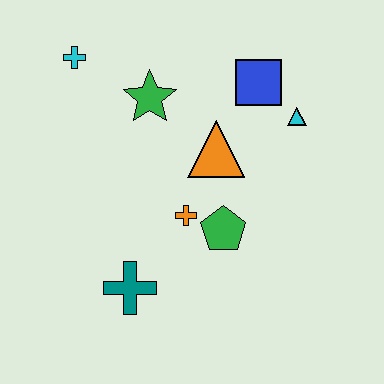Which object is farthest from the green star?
The teal cross is farthest from the green star.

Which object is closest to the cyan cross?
The green star is closest to the cyan cross.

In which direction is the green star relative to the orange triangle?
The green star is to the left of the orange triangle.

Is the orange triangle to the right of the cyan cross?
Yes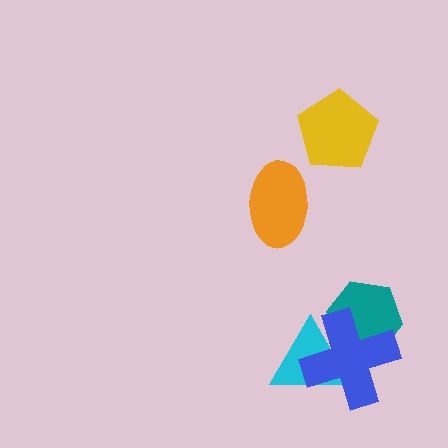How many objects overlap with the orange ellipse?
0 objects overlap with the orange ellipse.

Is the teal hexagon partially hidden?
Yes, it is partially covered by another shape.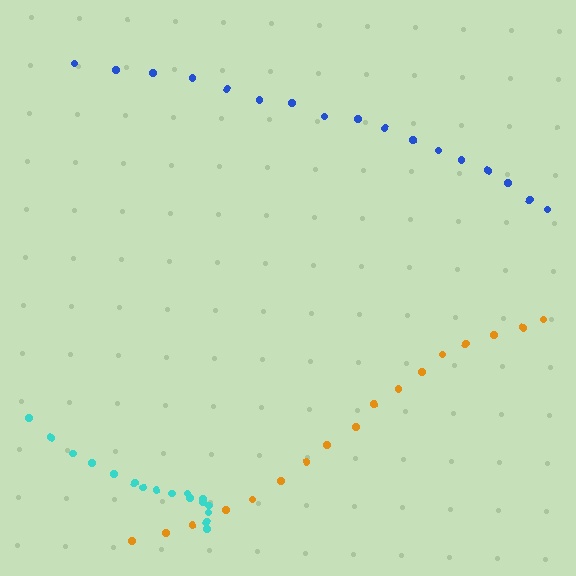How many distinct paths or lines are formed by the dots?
There are 3 distinct paths.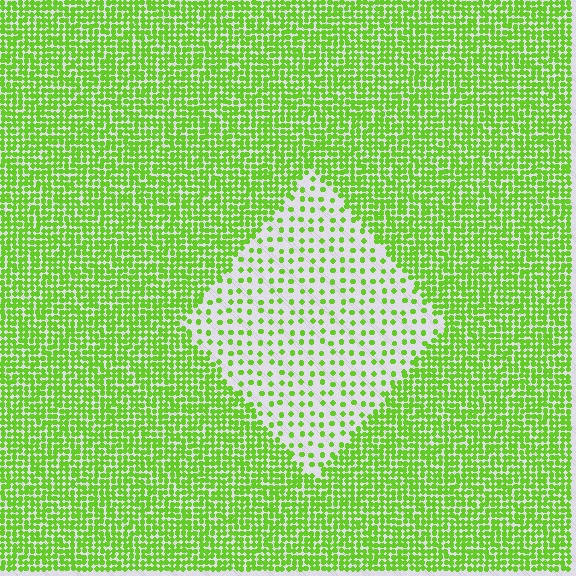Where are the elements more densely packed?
The elements are more densely packed outside the diamond boundary.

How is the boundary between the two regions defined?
The boundary is defined by a change in element density (approximately 3.1x ratio). All elements are the same color, size, and shape.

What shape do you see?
I see a diamond.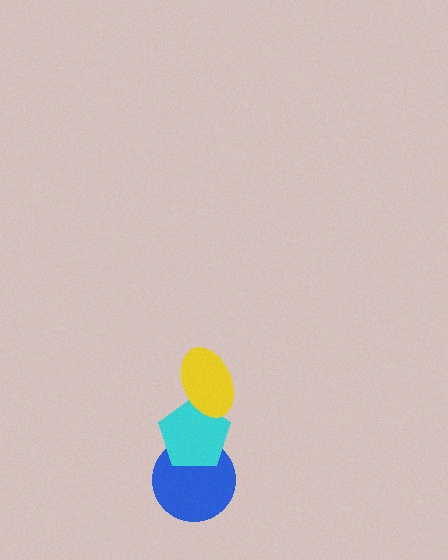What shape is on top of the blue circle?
The cyan pentagon is on top of the blue circle.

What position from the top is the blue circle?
The blue circle is 3rd from the top.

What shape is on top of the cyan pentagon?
The yellow ellipse is on top of the cyan pentagon.